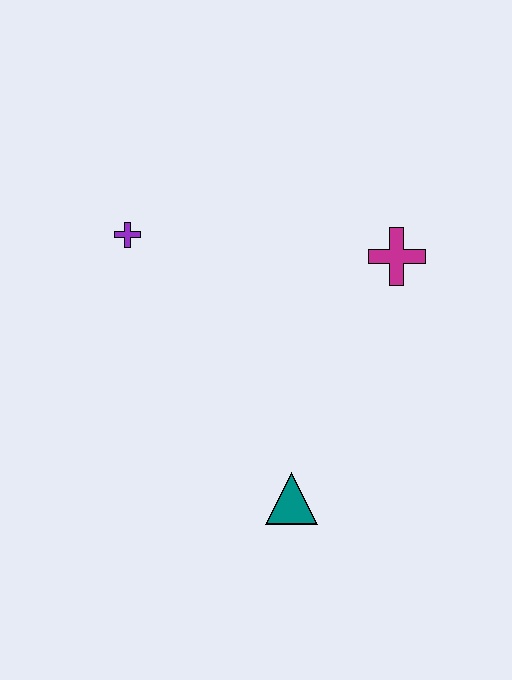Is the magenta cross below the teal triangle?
No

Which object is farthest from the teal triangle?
The purple cross is farthest from the teal triangle.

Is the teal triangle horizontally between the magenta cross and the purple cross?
Yes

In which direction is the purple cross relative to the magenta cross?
The purple cross is to the left of the magenta cross.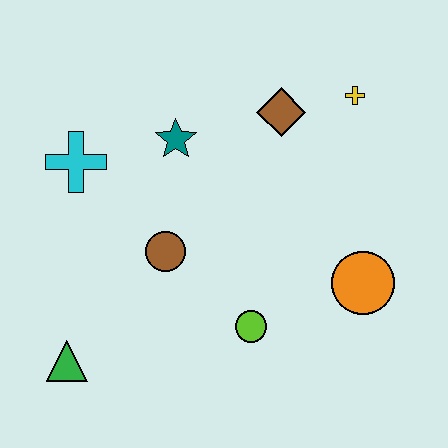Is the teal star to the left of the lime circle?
Yes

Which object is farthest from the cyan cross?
The orange circle is farthest from the cyan cross.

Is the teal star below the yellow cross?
Yes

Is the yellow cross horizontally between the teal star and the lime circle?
No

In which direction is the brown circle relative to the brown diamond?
The brown circle is below the brown diamond.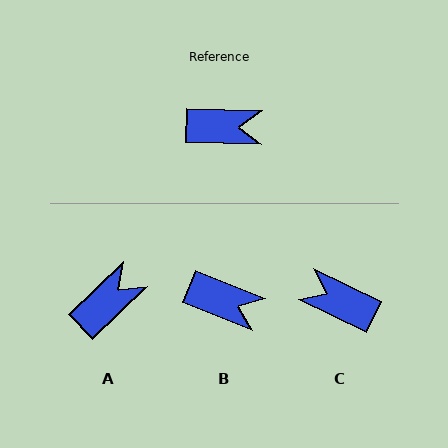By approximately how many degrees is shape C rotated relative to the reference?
Approximately 156 degrees counter-clockwise.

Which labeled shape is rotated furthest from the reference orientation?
C, about 156 degrees away.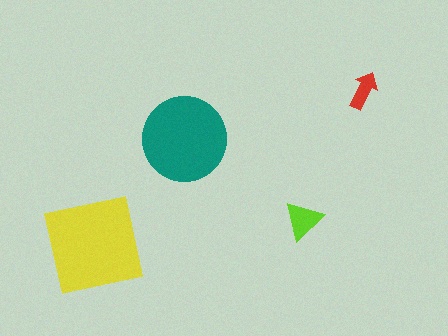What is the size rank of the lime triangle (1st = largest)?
3rd.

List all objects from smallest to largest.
The red arrow, the lime triangle, the teal circle, the yellow square.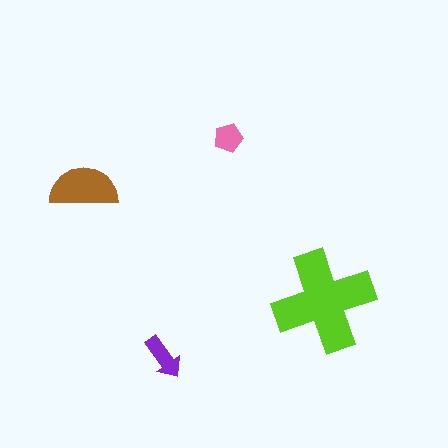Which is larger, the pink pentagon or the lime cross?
The lime cross.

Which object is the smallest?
The pink pentagon.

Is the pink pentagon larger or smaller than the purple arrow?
Smaller.